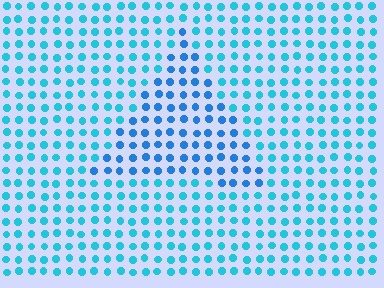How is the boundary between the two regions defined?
The boundary is defined purely by a slight shift in hue (about 23 degrees). Spacing, size, and orientation are identical on both sides.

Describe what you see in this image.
The image is filled with small cyan elements in a uniform arrangement. A triangle-shaped region is visible where the elements are tinted to a slightly different hue, forming a subtle color boundary.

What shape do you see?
I see a triangle.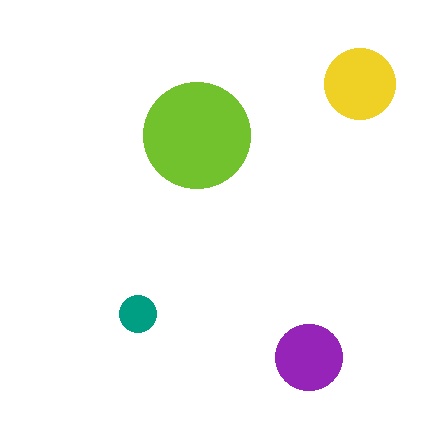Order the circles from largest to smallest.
the lime one, the yellow one, the purple one, the teal one.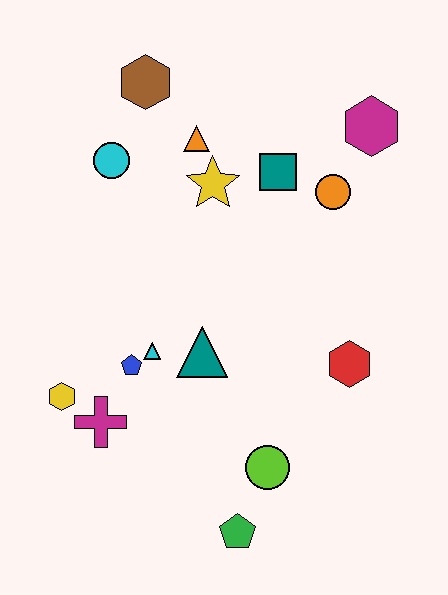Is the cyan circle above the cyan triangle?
Yes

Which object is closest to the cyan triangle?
The blue pentagon is closest to the cyan triangle.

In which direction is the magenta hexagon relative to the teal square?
The magenta hexagon is to the right of the teal square.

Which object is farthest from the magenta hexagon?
The green pentagon is farthest from the magenta hexagon.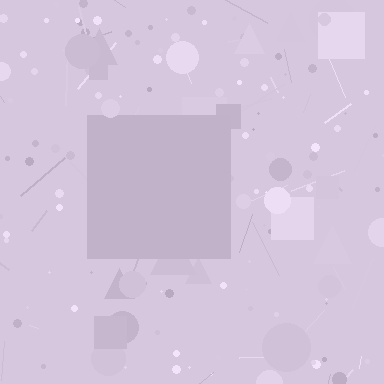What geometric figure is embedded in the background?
A square is embedded in the background.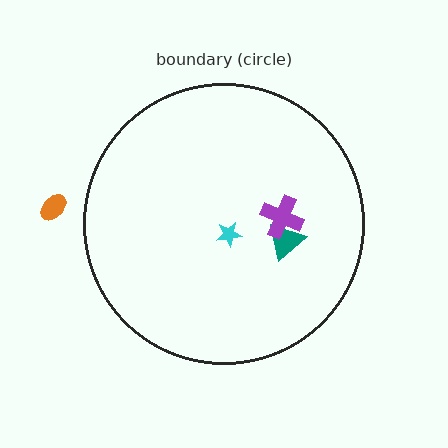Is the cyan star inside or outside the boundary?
Inside.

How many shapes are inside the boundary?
3 inside, 1 outside.